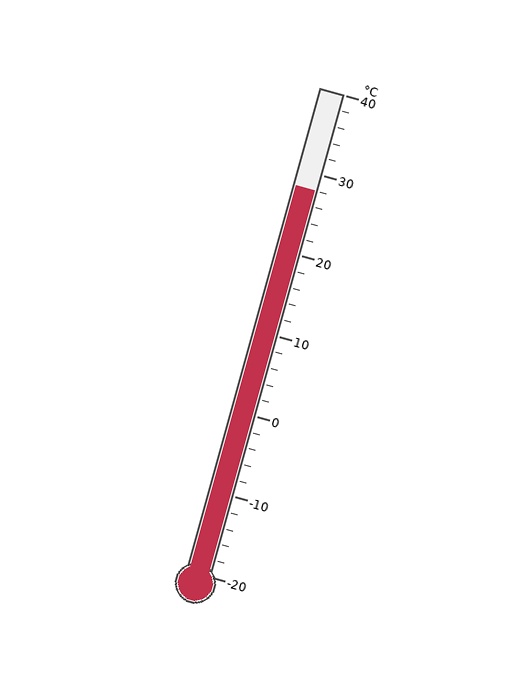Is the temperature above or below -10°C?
The temperature is above -10°C.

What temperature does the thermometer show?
The thermometer shows approximately 28°C.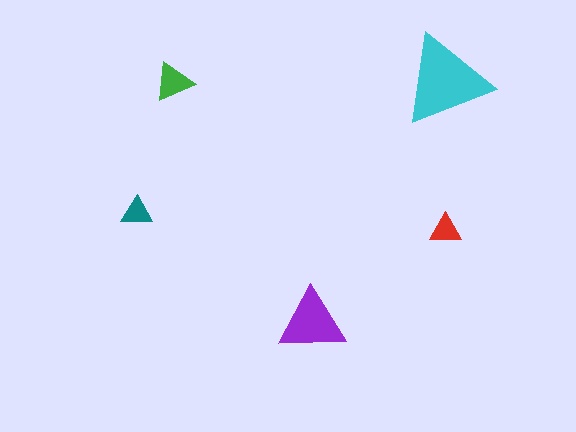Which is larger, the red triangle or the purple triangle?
The purple one.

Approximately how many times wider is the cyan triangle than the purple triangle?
About 1.5 times wider.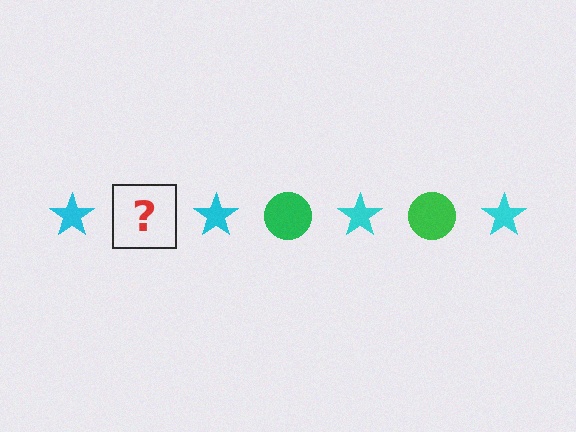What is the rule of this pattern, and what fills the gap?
The rule is that the pattern alternates between cyan star and green circle. The gap should be filled with a green circle.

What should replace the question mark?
The question mark should be replaced with a green circle.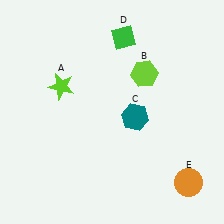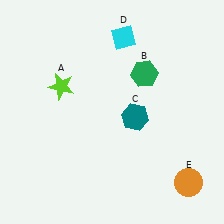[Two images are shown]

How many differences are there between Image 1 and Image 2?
There are 2 differences between the two images.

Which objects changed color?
B changed from lime to green. D changed from green to cyan.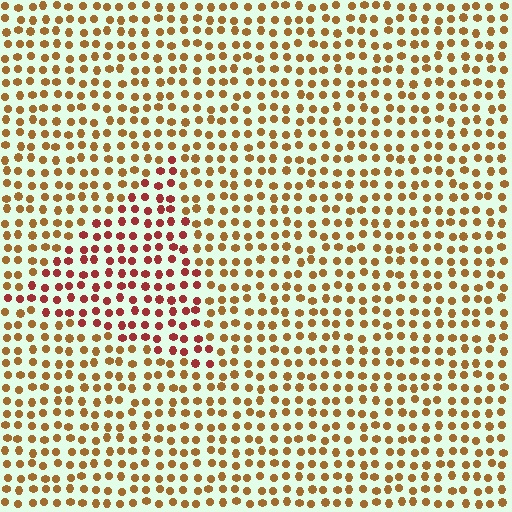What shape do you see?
I see a triangle.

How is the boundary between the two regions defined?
The boundary is defined purely by a slight shift in hue (about 35 degrees). Spacing, size, and orientation are identical on both sides.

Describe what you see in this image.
The image is filled with small brown elements in a uniform arrangement. A triangle-shaped region is visible where the elements are tinted to a slightly different hue, forming a subtle color boundary.